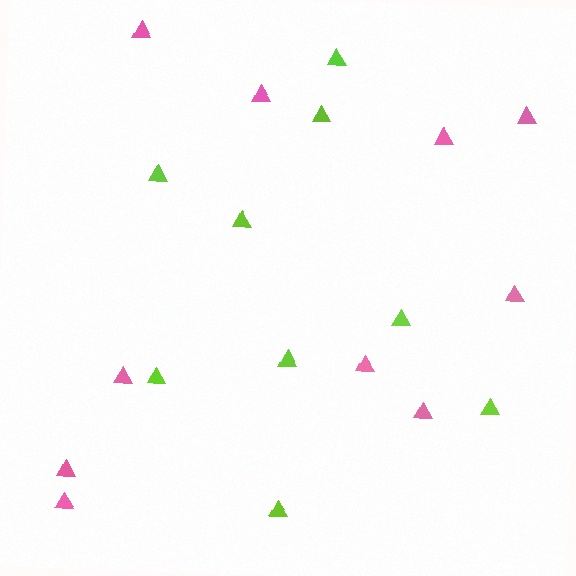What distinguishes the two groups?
There are 2 groups: one group of pink triangles (10) and one group of lime triangles (9).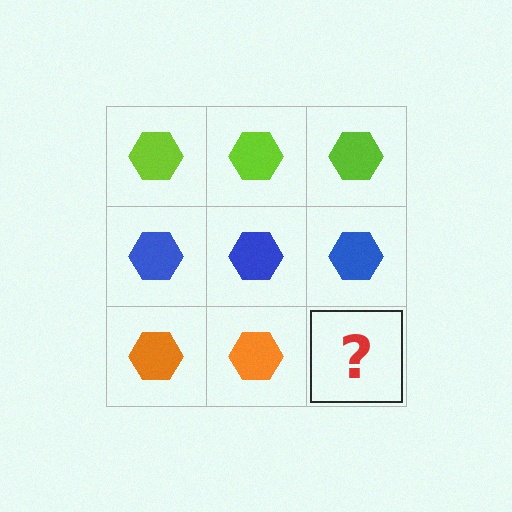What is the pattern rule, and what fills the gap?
The rule is that each row has a consistent color. The gap should be filled with an orange hexagon.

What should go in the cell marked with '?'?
The missing cell should contain an orange hexagon.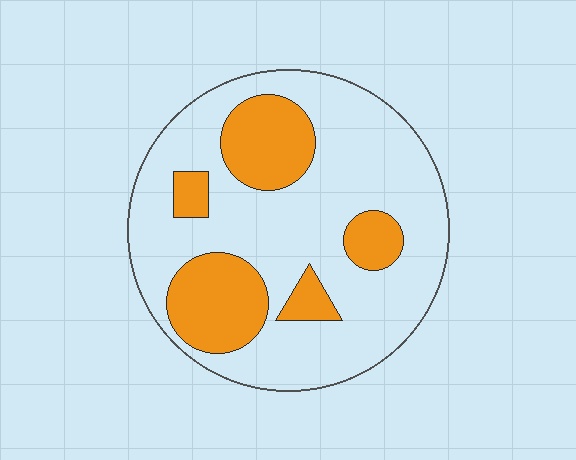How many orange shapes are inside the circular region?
5.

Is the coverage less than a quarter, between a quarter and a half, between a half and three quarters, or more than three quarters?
Between a quarter and a half.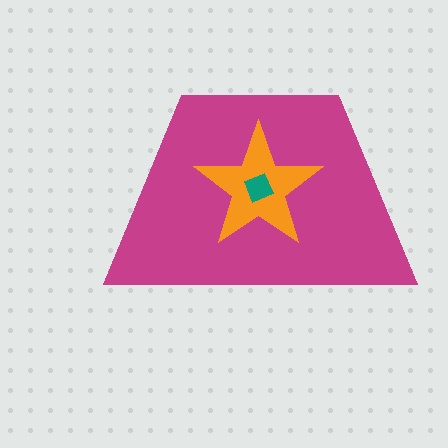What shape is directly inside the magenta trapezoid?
The orange star.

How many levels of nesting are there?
3.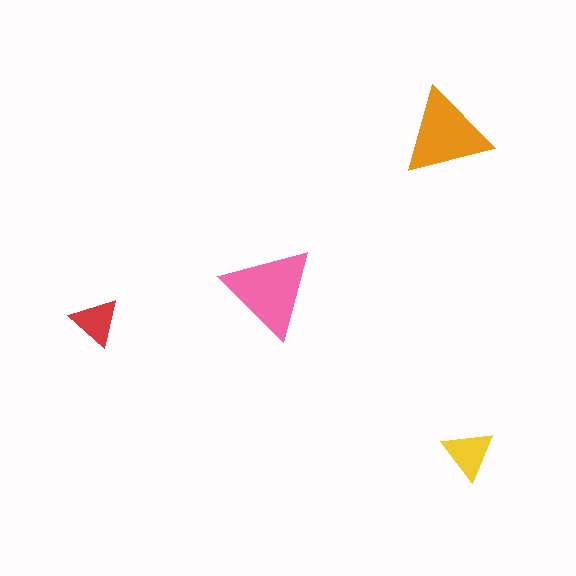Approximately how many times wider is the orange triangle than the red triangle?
About 2 times wider.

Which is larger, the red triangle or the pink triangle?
The pink one.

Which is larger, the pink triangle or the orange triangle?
The pink one.